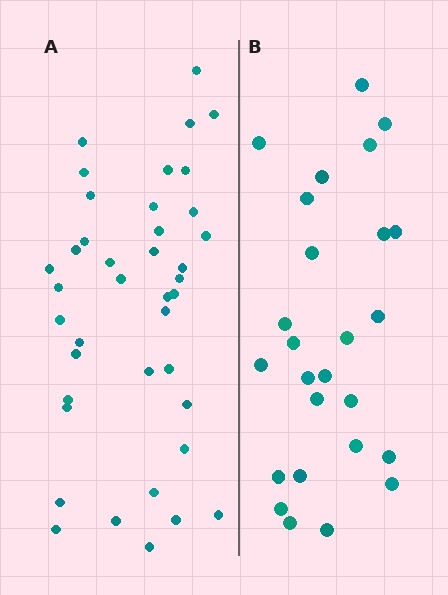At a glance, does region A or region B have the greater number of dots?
Region A (the left region) has more dots.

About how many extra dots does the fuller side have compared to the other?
Region A has approximately 15 more dots than region B.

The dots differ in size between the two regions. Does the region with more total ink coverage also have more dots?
No. Region B has more total ink coverage because its dots are larger, but region A actually contains more individual dots. Total area can be misleading — the number of items is what matters here.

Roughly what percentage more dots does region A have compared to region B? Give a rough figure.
About 55% more.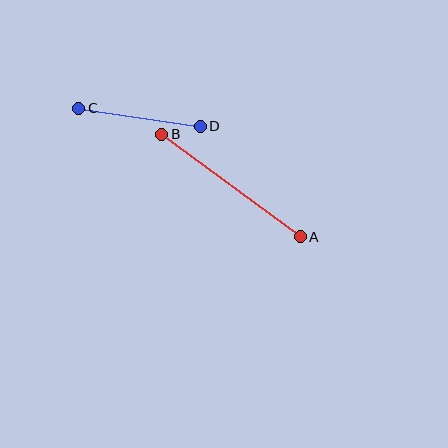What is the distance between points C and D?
The distance is approximately 122 pixels.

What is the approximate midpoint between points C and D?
The midpoint is at approximately (140, 117) pixels.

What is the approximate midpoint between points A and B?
The midpoint is at approximately (231, 185) pixels.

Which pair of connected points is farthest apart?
Points A and B are farthest apart.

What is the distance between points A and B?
The distance is approximately 173 pixels.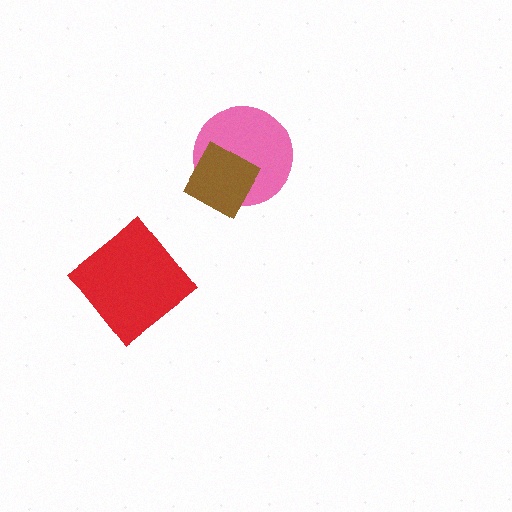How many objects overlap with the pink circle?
1 object overlaps with the pink circle.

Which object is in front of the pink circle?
The brown square is in front of the pink circle.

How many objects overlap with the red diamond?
0 objects overlap with the red diamond.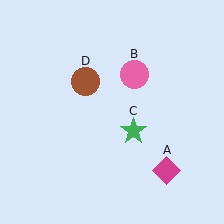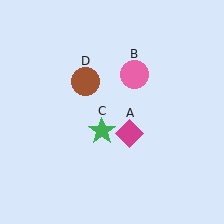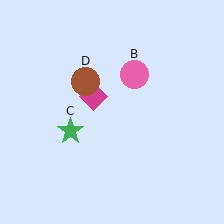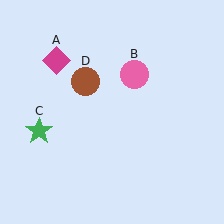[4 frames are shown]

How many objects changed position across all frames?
2 objects changed position: magenta diamond (object A), green star (object C).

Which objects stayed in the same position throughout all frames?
Pink circle (object B) and brown circle (object D) remained stationary.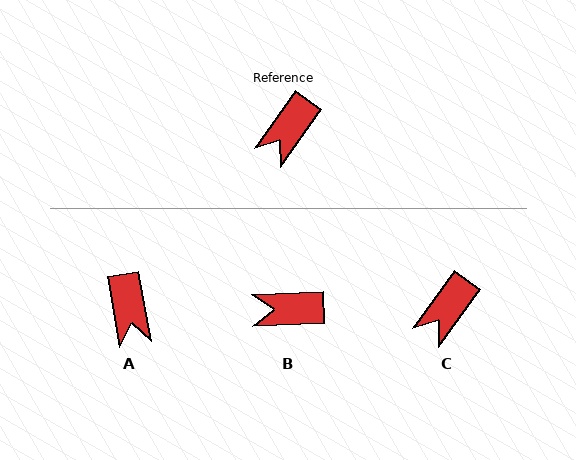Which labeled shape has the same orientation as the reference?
C.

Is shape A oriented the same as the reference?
No, it is off by about 46 degrees.